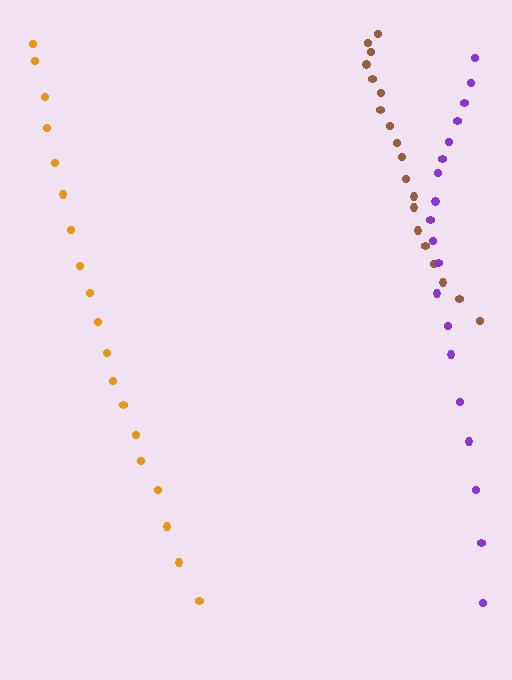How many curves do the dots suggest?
There are 3 distinct paths.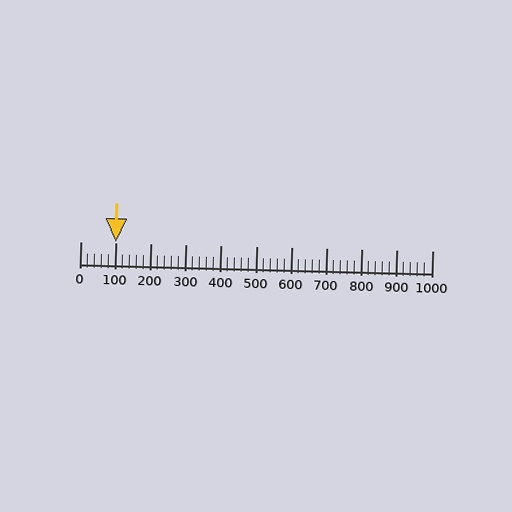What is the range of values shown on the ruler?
The ruler shows values from 0 to 1000.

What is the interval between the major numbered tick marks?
The major tick marks are spaced 100 units apart.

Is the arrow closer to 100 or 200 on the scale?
The arrow is closer to 100.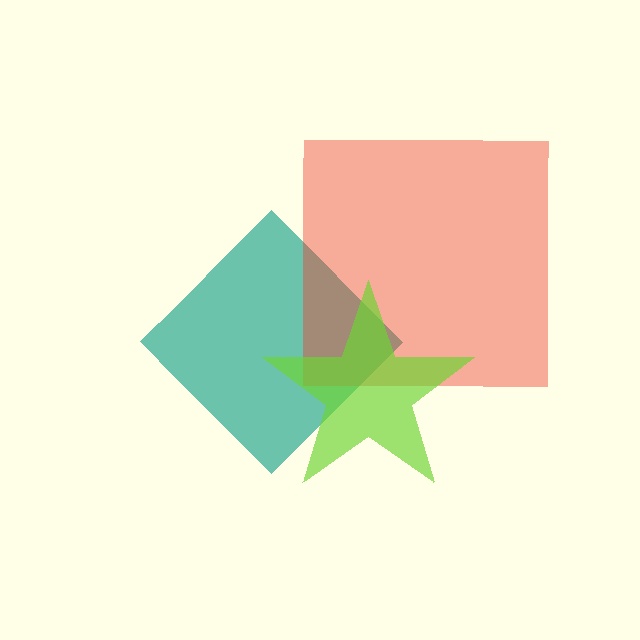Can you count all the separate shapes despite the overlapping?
Yes, there are 3 separate shapes.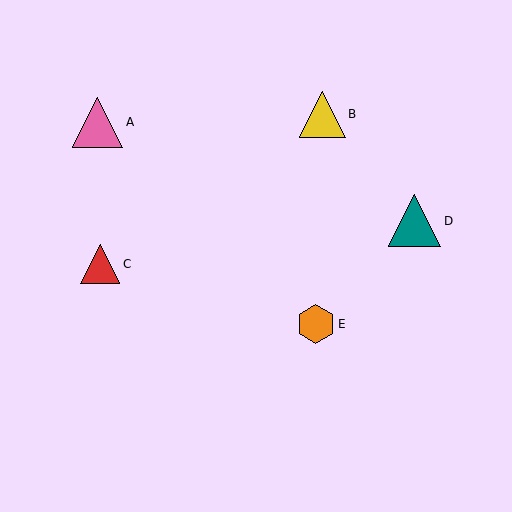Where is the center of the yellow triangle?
The center of the yellow triangle is at (322, 114).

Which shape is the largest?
The teal triangle (labeled D) is the largest.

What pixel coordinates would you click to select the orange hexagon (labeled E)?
Click at (316, 324) to select the orange hexagon E.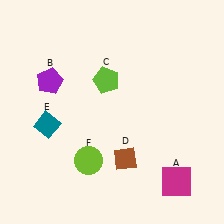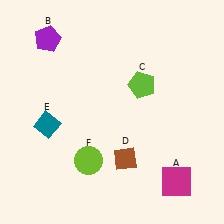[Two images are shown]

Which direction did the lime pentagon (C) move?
The lime pentagon (C) moved right.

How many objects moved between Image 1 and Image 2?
2 objects moved between the two images.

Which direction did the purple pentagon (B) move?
The purple pentagon (B) moved up.